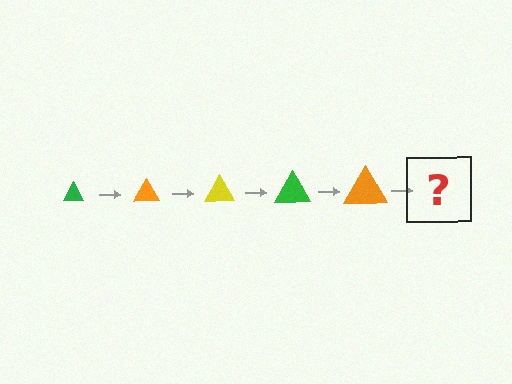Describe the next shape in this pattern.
It should be a yellow triangle, larger than the previous one.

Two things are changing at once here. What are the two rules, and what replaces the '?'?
The two rules are that the triangle grows larger each step and the color cycles through green, orange, and yellow. The '?' should be a yellow triangle, larger than the previous one.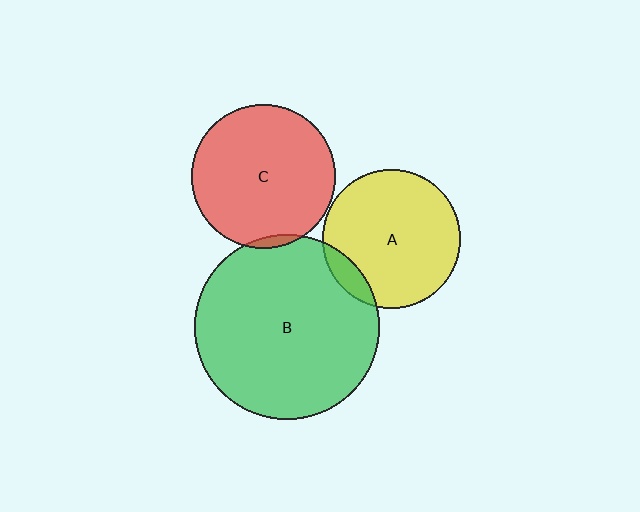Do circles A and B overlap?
Yes.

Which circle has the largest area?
Circle B (green).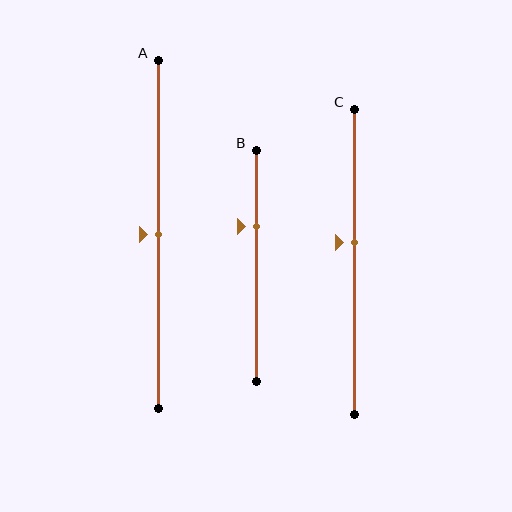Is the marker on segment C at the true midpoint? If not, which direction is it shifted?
No, the marker on segment C is shifted upward by about 6% of the segment length.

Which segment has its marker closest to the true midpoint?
Segment A has its marker closest to the true midpoint.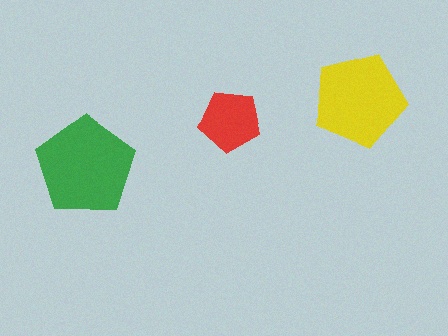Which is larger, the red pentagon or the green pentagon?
The green one.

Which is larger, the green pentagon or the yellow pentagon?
The green one.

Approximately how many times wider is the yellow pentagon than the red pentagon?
About 1.5 times wider.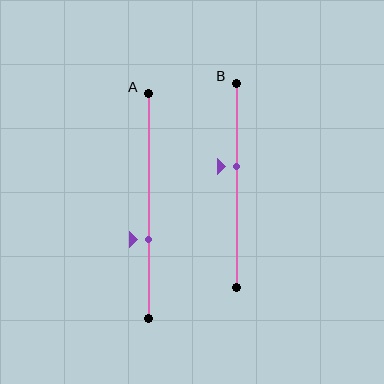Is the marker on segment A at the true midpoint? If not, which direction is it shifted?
No, the marker on segment A is shifted downward by about 15% of the segment length.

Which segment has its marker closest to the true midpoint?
Segment B has its marker closest to the true midpoint.